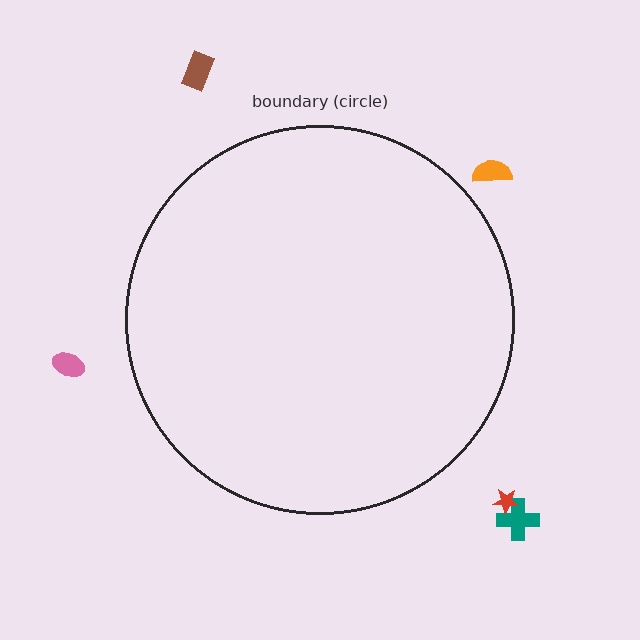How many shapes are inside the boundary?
0 inside, 5 outside.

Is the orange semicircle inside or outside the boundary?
Outside.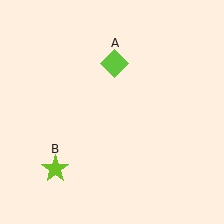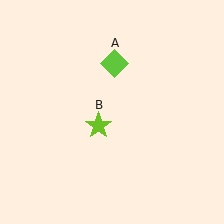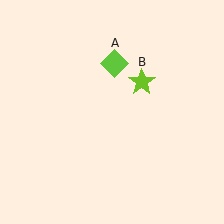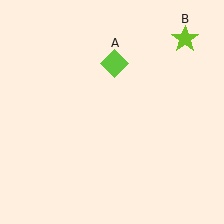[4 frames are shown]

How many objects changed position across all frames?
1 object changed position: lime star (object B).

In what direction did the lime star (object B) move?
The lime star (object B) moved up and to the right.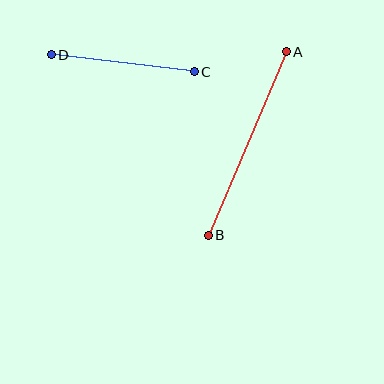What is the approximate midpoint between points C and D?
The midpoint is at approximately (123, 63) pixels.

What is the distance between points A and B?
The distance is approximately 199 pixels.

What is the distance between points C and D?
The distance is approximately 144 pixels.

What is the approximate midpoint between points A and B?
The midpoint is at approximately (247, 143) pixels.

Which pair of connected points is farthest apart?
Points A and B are farthest apart.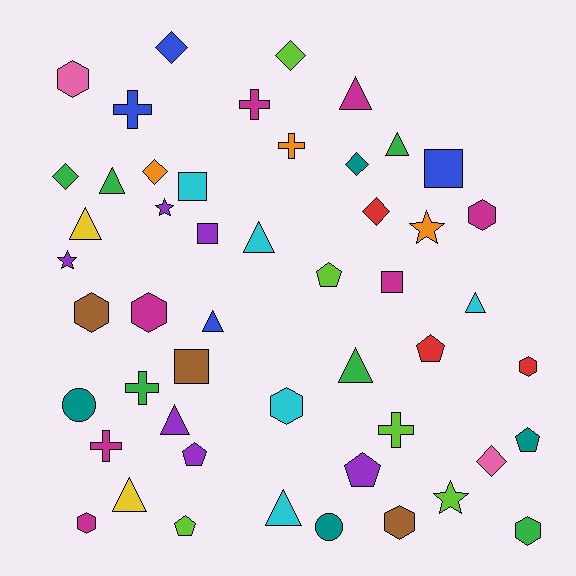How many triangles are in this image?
There are 11 triangles.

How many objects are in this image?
There are 50 objects.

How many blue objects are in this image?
There are 4 blue objects.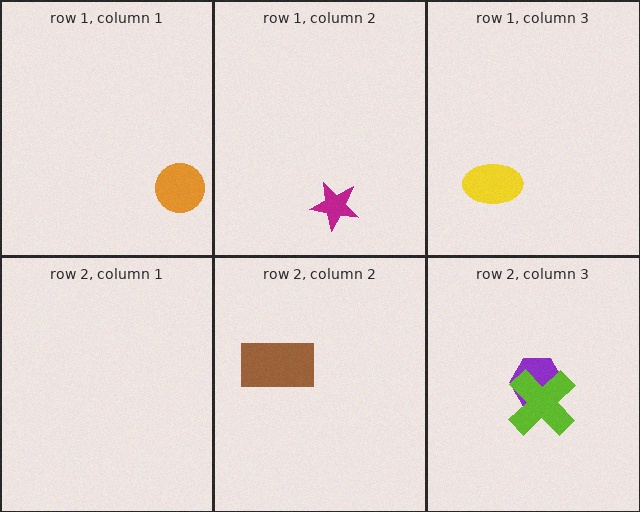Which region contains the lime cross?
The row 2, column 3 region.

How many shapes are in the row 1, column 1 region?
1.